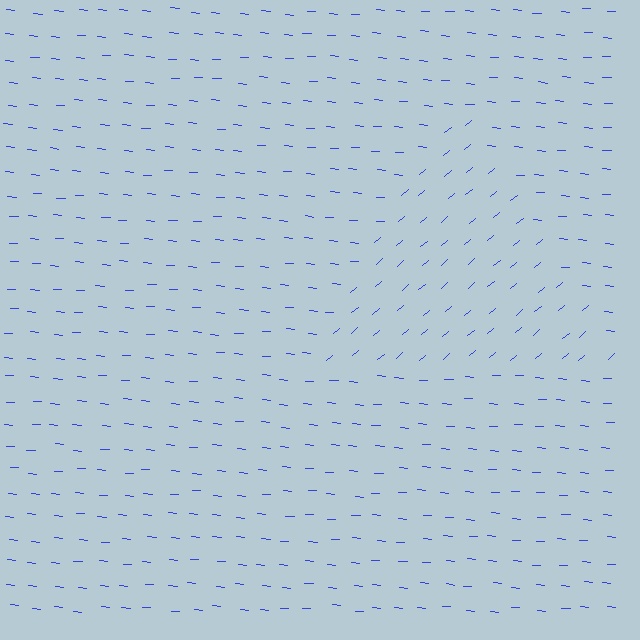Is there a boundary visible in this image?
Yes, there is a texture boundary formed by a change in line orientation.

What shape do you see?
I see a triangle.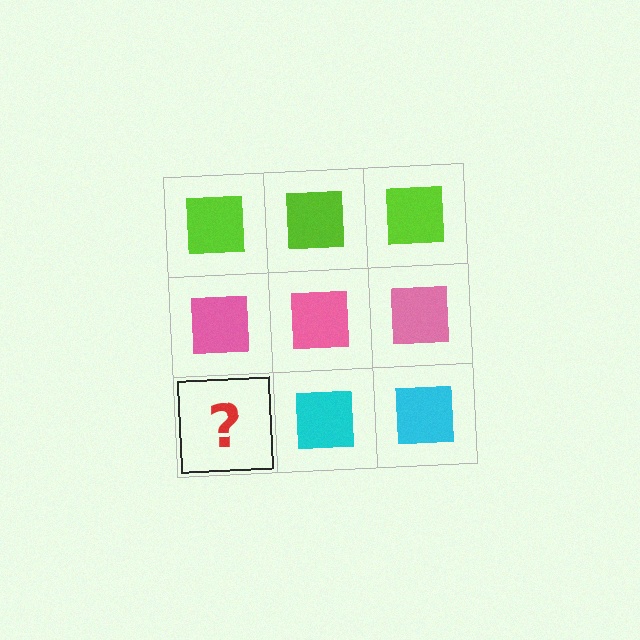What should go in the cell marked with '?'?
The missing cell should contain a cyan square.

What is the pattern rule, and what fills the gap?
The rule is that each row has a consistent color. The gap should be filled with a cyan square.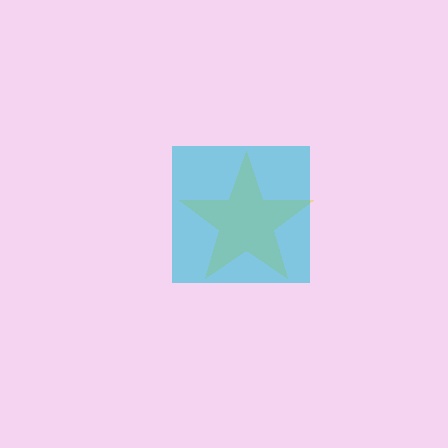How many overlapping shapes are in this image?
There are 2 overlapping shapes in the image.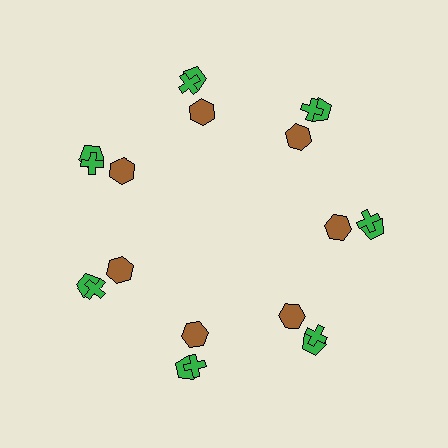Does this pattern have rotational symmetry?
Yes, this pattern has 7-fold rotational symmetry. It looks the same after rotating 51 degrees around the center.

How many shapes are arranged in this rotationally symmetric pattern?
There are 21 shapes, arranged in 7 groups of 3.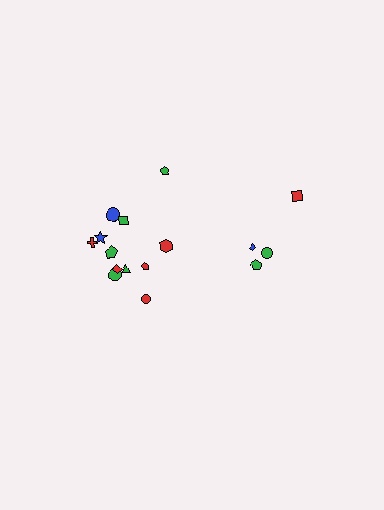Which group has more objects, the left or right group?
The left group.